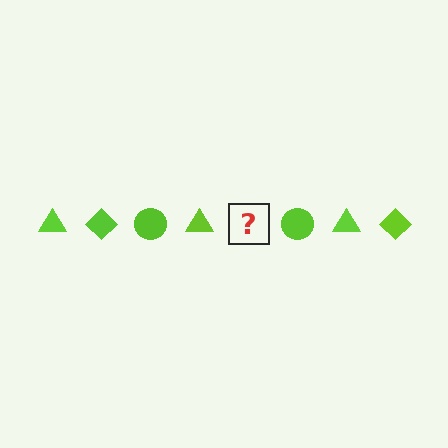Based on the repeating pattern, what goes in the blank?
The blank should be a lime diamond.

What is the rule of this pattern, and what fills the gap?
The rule is that the pattern cycles through triangle, diamond, circle shapes in lime. The gap should be filled with a lime diamond.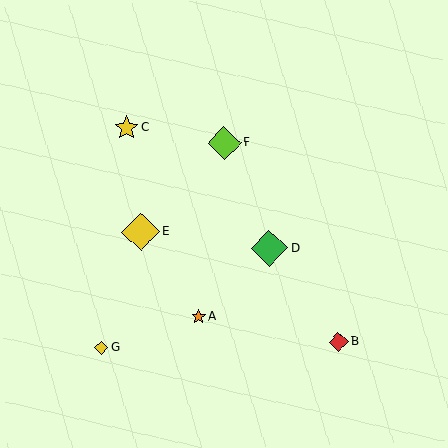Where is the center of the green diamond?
The center of the green diamond is at (269, 248).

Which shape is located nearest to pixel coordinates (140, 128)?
The yellow star (labeled C) at (126, 128) is nearest to that location.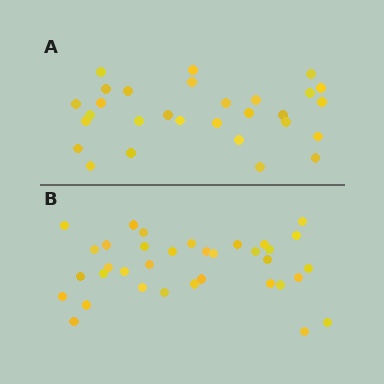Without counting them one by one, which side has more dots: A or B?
Region B (the bottom region) has more dots.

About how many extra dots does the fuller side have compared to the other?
Region B has about 6 more dots than region A.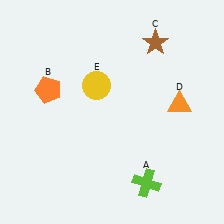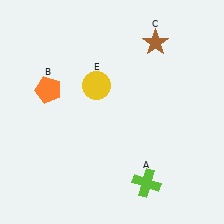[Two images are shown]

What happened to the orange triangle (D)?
The orange triangle (D) was removed in Image 2. It was in the top-right area of Image 1.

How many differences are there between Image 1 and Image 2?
There is 1 difference between the two images.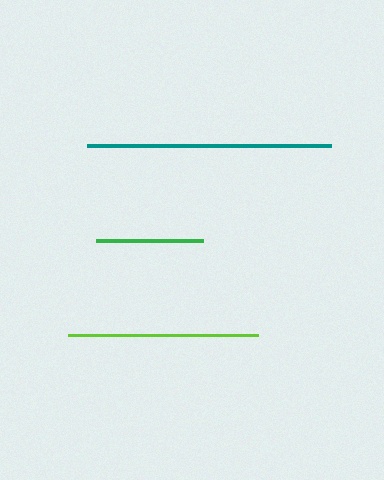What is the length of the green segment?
The green segment is approximately 107 pixels long.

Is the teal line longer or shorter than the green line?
The teal line is longer than the green line.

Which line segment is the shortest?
The green line is the shortest at approximately 107 pixels.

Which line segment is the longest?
The teal line is the longest at approximately 244 pixels.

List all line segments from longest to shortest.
From longest to shortest: teal, lime, green.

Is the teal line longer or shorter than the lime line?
The teal line is longer than the lime line.